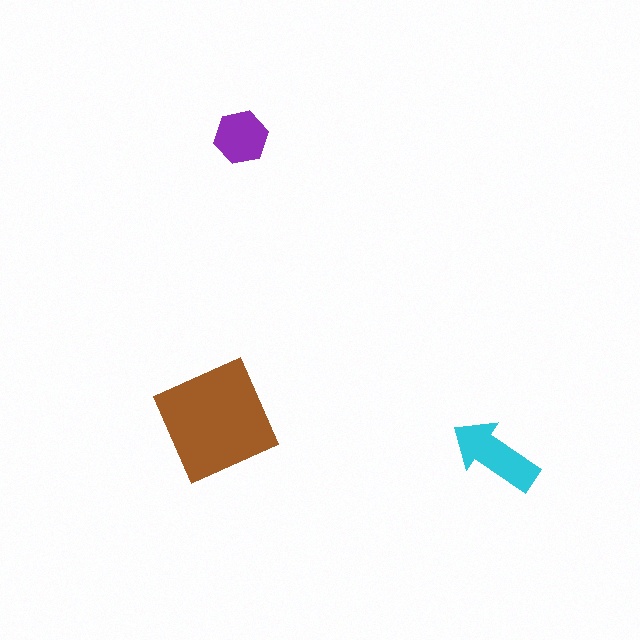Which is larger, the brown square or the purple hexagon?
The brown square.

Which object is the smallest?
The purple hexagon.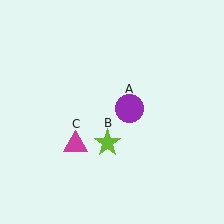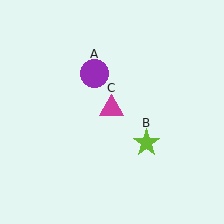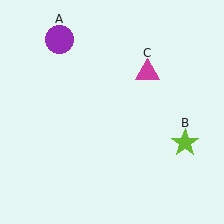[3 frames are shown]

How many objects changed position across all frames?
3 objects changed position: purple circle (object A), lime star (object B), magenta triangle (object C).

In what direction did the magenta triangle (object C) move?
The magenta triangle (object C) moved up and to the right.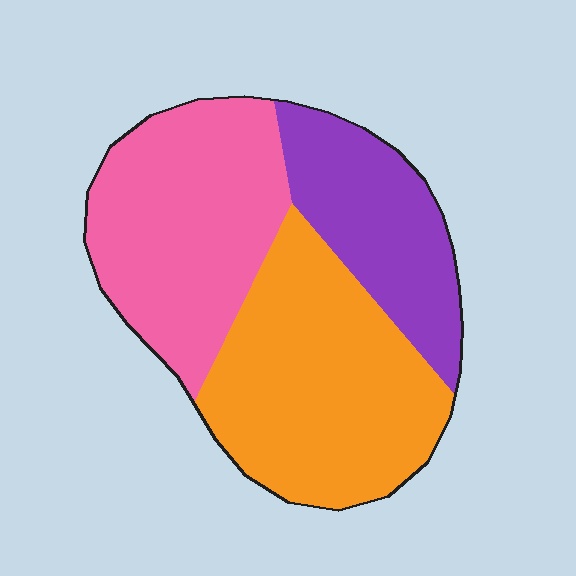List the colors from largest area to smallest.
From largest to smallest: orange, pink, purple.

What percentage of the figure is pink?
Pink covers around 35% of the figure.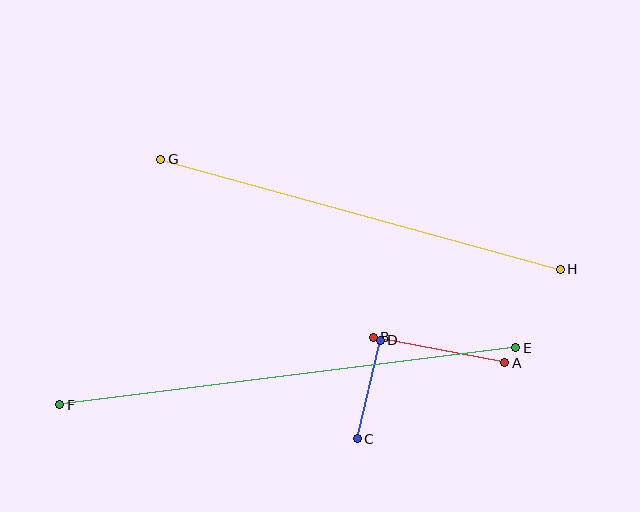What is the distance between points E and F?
The distance is approximately 460 pixels.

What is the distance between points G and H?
The distance is approximately 415 pixels.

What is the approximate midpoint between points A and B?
The midpoint is at approximately (439, 350) pixels.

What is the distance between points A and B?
The distance is approximately 134 pixels.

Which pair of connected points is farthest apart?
Points E and F are farthest apart.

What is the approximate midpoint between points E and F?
The midpoint is at approximately (288, 376) pixels.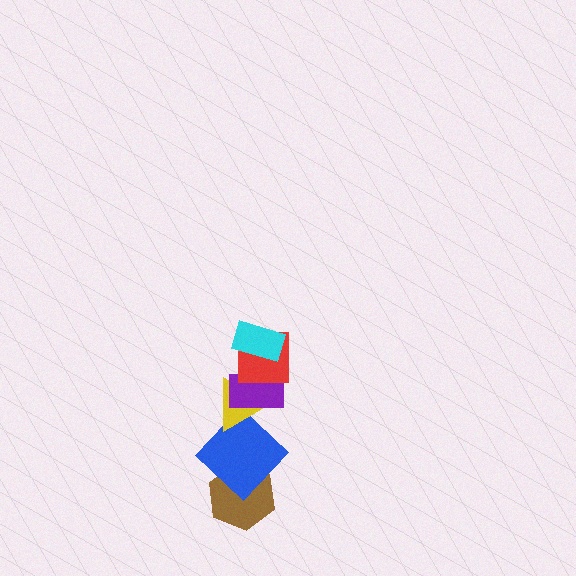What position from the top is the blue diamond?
The blue diamond is 5th from the top.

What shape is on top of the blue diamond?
The yellow triangle is on top of the blue diamond.